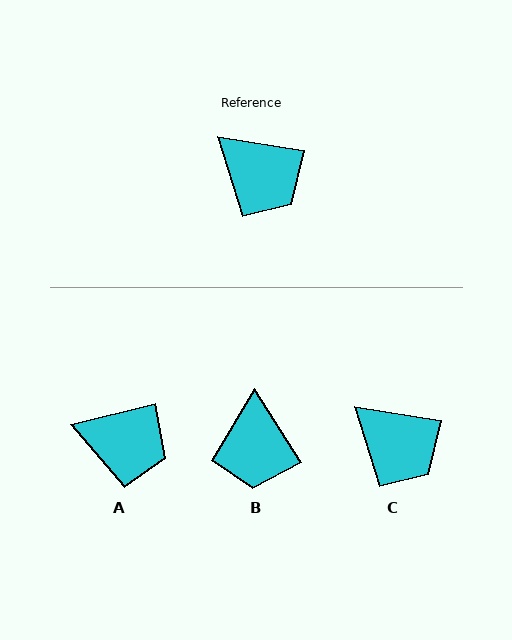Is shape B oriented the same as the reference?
No, it is off by about 49 degrees.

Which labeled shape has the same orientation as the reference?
C.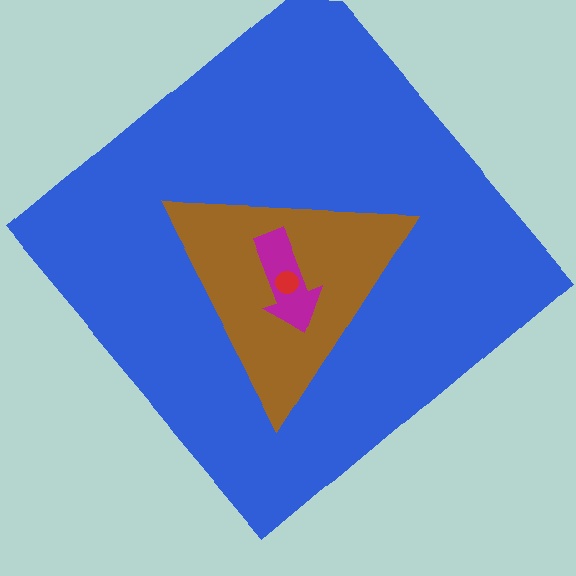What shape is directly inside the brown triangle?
The magenta arrow.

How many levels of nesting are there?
4.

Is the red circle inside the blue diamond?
Yes.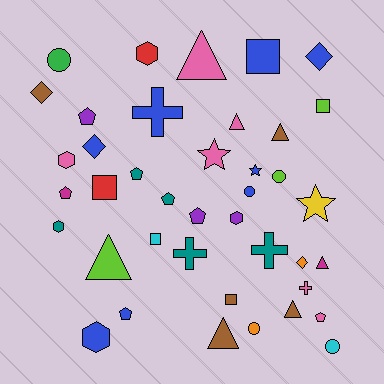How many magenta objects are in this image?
There are 2 magenta objects.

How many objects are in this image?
There are 40 objects.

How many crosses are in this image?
There are 4 crosses.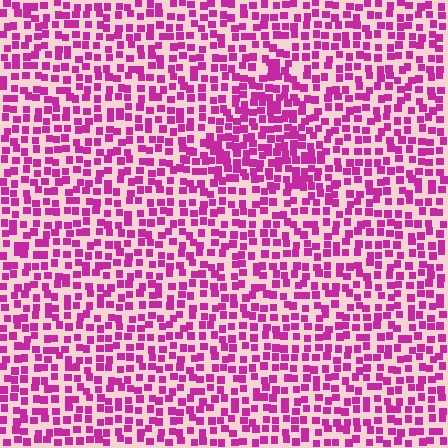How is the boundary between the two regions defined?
The boundary is defined by a change in element density (approximately 1.6x ratio). All elements are the same color, size, and shape.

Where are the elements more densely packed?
The elements are more densely packed inside the triangle boundary.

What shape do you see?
I see a triangle.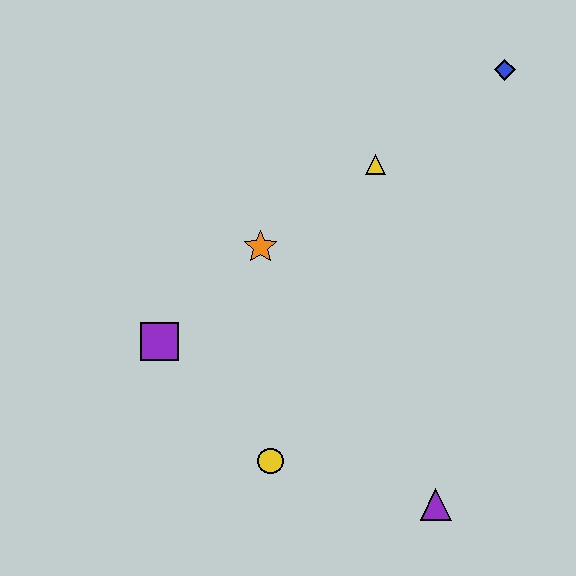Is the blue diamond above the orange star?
Yes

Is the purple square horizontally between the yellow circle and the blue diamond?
No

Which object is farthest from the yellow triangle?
The purple triangle is farthest from the yellow triangle.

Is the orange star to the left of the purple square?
No